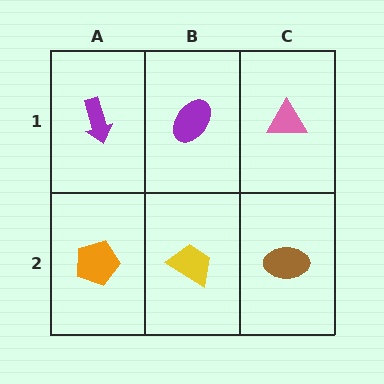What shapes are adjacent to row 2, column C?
A pink triangle (row 1, column C), a yellow trapezoid (row 2, column B).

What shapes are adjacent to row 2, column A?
A purple arrow (row 1, column A), a yellow trapezoid (row 2, column B).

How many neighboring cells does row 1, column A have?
2.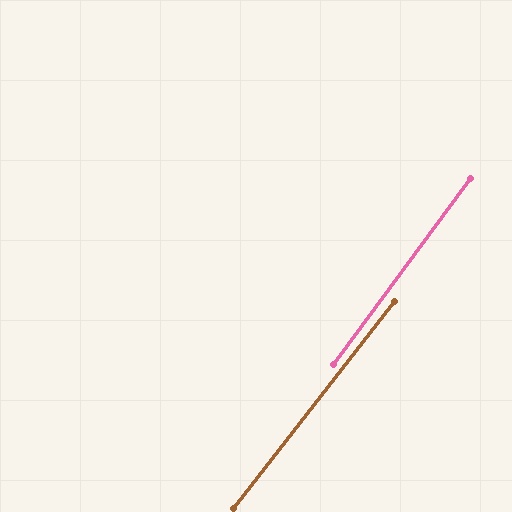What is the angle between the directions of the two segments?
Approximately 1 degree.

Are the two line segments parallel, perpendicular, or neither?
Parallel — their directions differ by only 1.4°.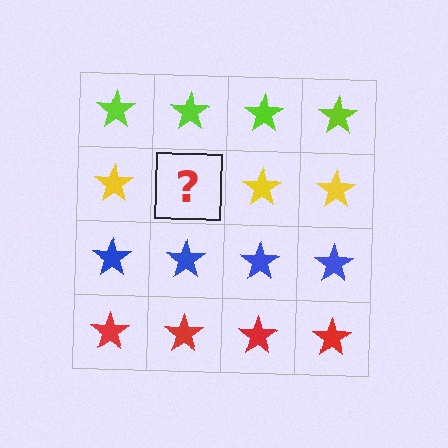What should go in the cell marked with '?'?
The missing cell should contain a yellow star.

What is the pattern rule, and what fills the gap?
The rule is that each row has a consistent color. The gap should be filled with a yellow star.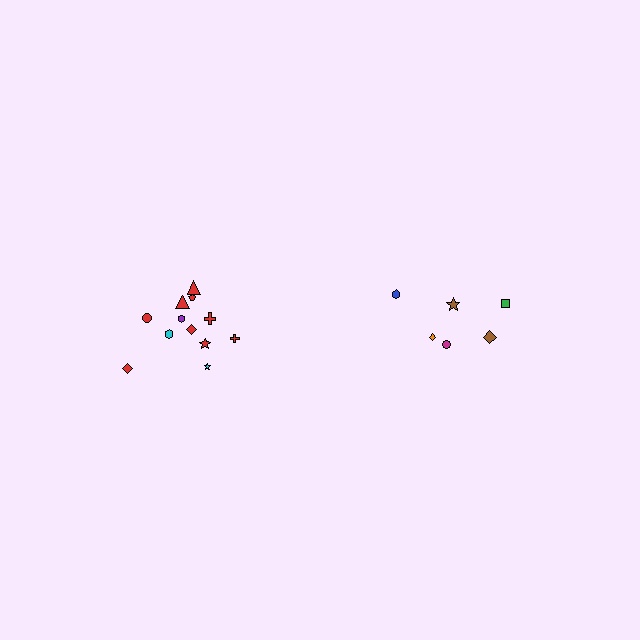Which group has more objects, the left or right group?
The left group.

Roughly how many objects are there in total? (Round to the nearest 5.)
Roughly 20 objects in total.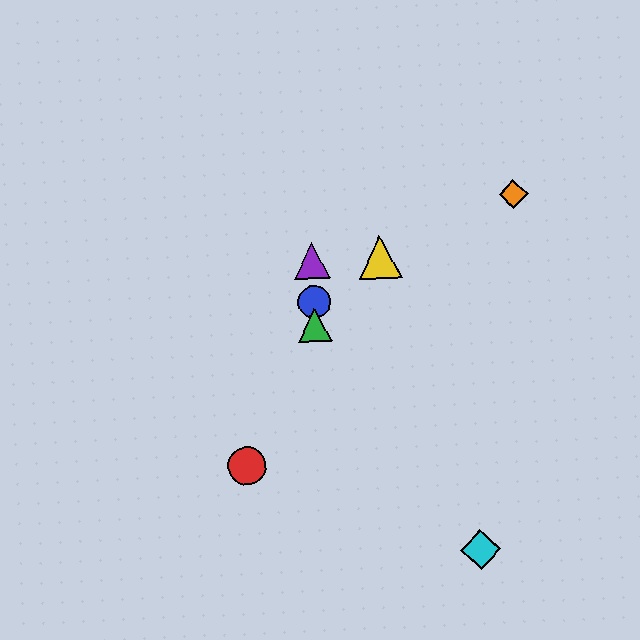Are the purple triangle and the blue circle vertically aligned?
Yes, both are at x≈312.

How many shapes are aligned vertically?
3 shapes (the blue circle, the green triangle, the purple triangle) are aligned vertically.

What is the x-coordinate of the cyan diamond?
The cyan diamond is at x≈481.